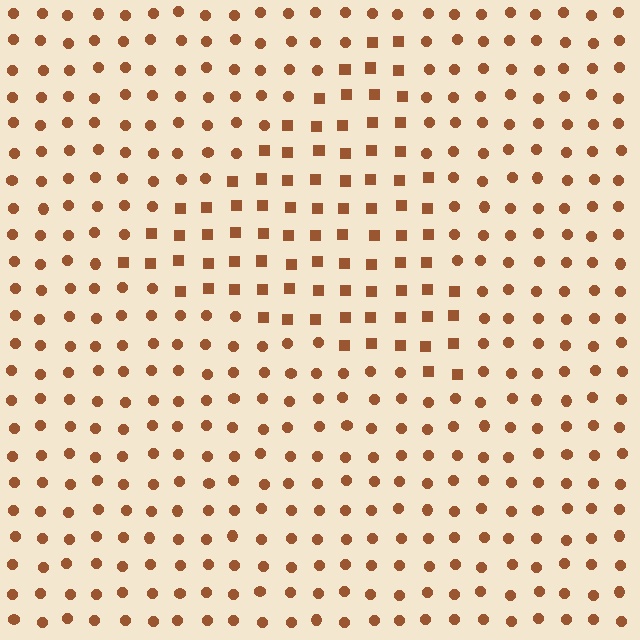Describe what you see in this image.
The image is filled with small brown elements arranged in a uniform grid. A triangle-shaped region contains squares, while the surrounding area contains circles. The boundary is defined purely by the change in element shape.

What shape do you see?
I see a triangle.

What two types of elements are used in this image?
The image uses squares inside the triangle region and circles outside it.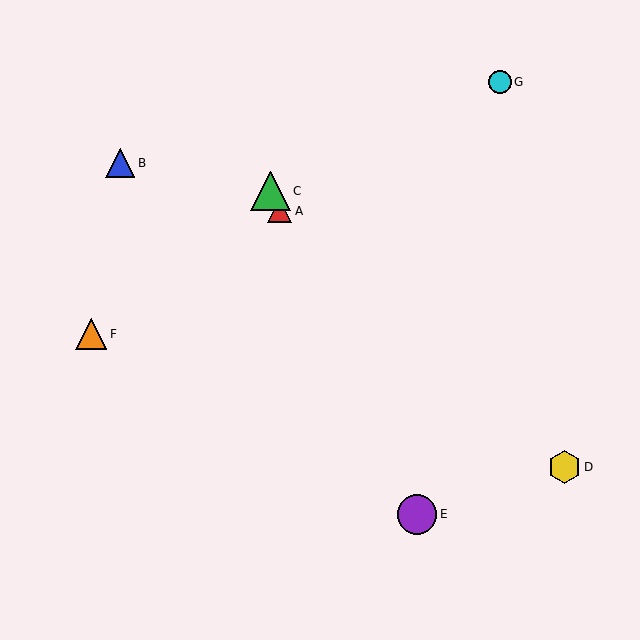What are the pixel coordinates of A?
Object A is at (279, 211).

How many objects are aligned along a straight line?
3 objects (A, C, E) are aligned along a straight line.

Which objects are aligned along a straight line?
Objects A, C, E are aligned along a straight line.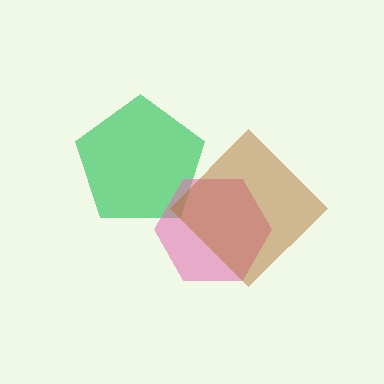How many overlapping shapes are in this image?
There are 3 overlapping shapes in the image.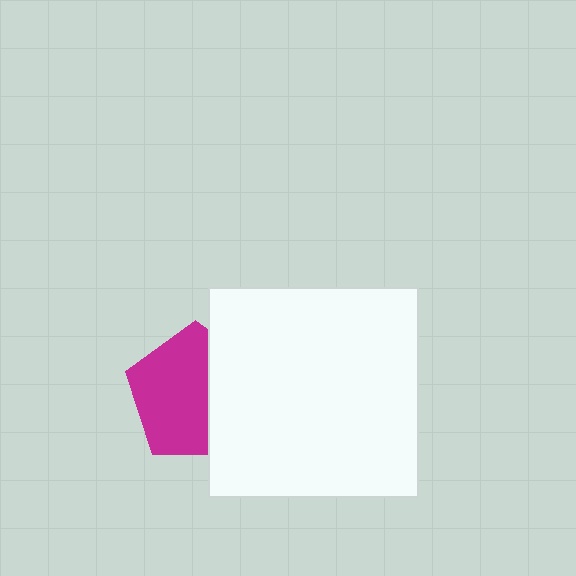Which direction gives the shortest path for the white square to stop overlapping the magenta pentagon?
Moving right gives the shortest separation.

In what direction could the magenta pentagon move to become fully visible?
The magenta pentagon could move left. That would shift it out from behind the white square entirely.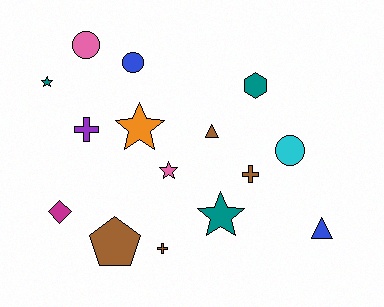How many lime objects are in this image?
There are no lime objects.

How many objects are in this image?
There are 15 objects.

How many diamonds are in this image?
There is 1 diamond.